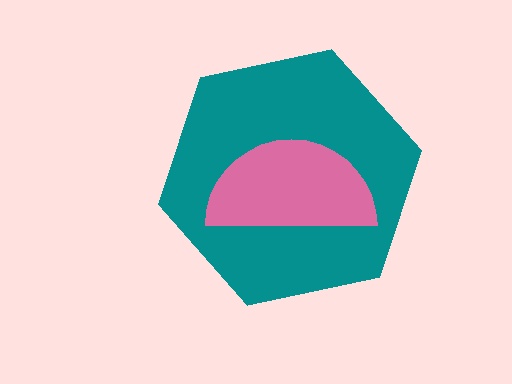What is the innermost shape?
The pink semicircle.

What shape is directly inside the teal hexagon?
The pink semicircle.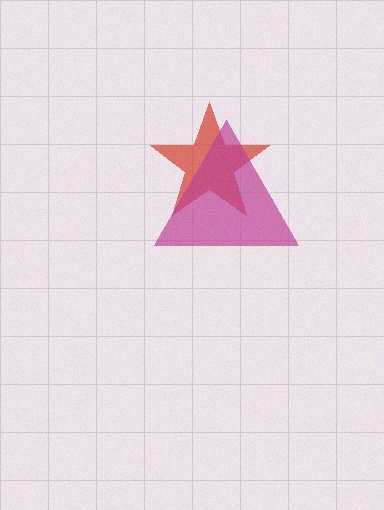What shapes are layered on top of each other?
The layered shapes are: a red star, a magenta triangle.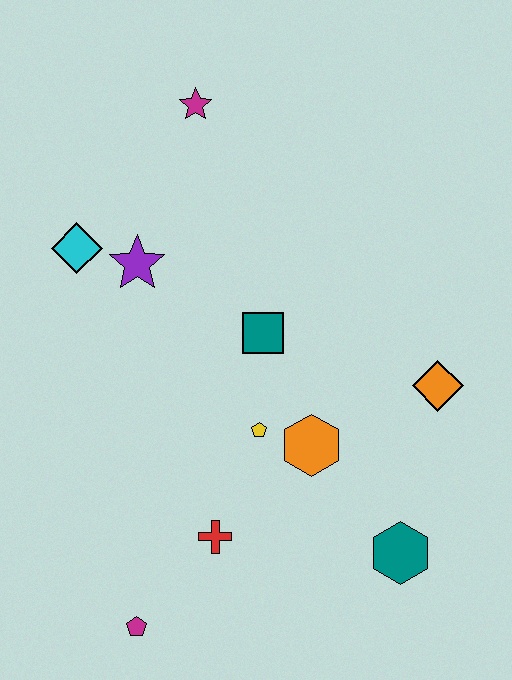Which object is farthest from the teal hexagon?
The magenta star is farthest from the teal hexagon.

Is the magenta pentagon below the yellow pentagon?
Yes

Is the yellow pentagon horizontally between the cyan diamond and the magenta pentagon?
No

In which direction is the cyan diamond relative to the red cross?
The cyan diamond is above the red cross.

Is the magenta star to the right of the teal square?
No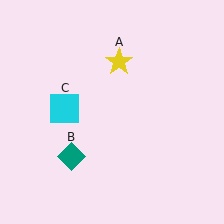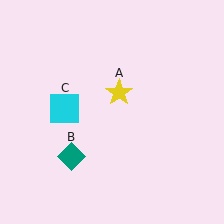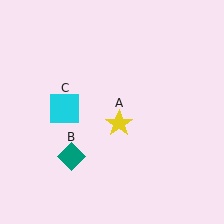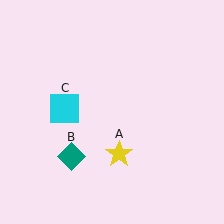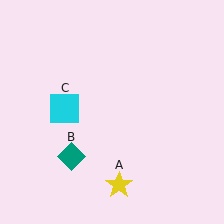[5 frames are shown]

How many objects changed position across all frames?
1 object changed position: yellow star (object A).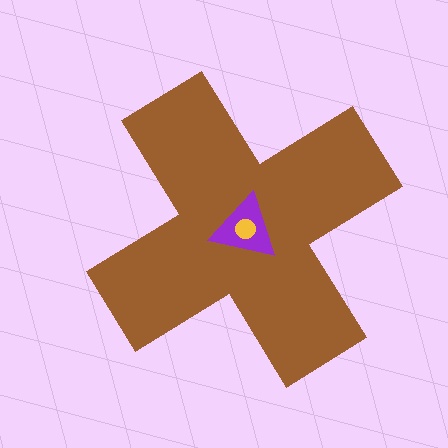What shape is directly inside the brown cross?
The purple triangle.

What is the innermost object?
The yellow circle.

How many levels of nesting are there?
3.